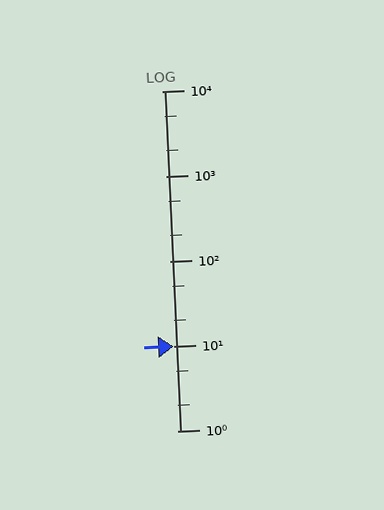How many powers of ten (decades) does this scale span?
The scale spans 4 decades, from 1 to 10000.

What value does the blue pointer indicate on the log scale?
The pointer indicates approximately 10.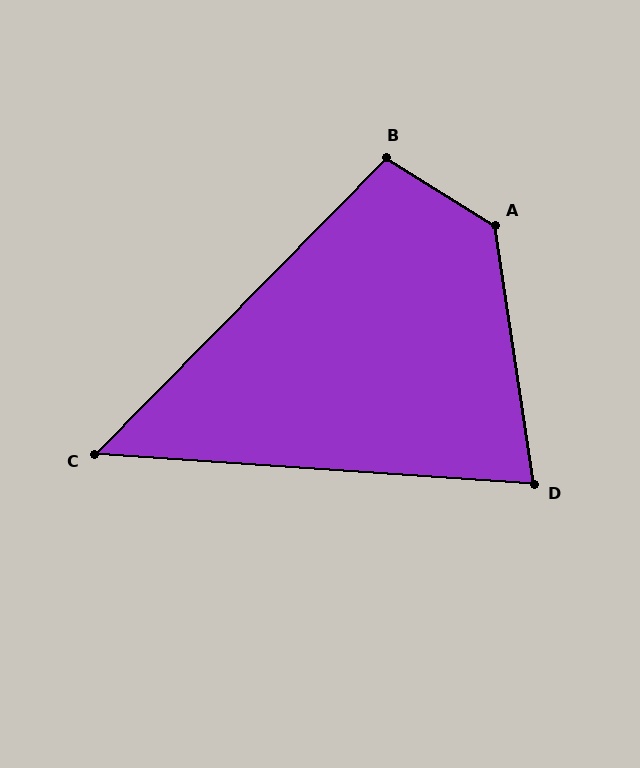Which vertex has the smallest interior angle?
C, at approximately 49 degrees.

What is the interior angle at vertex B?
Approximately 102 degrees (obtuse).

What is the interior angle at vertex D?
Approximately 78 degrees (acute).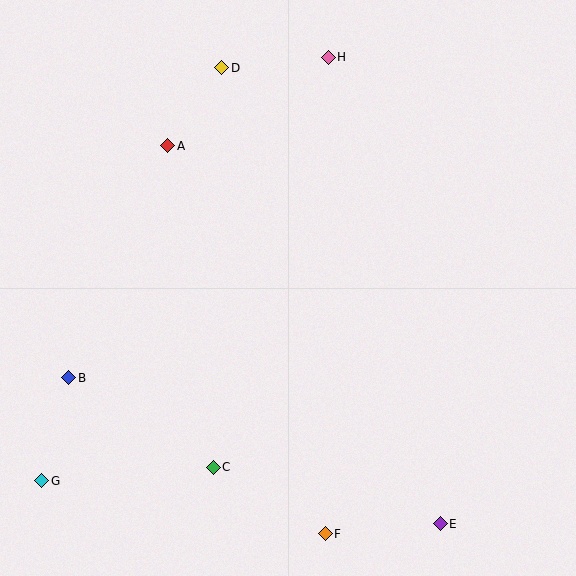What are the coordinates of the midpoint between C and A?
The midpoint between C and A is at (190, 306).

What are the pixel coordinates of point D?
Point D is at (222, 68).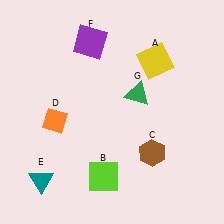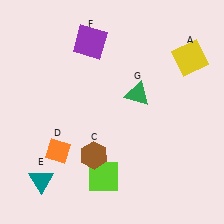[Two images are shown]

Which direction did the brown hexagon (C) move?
The brown hexagon (C) moved left.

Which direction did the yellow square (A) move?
The yellow square (A) moved right.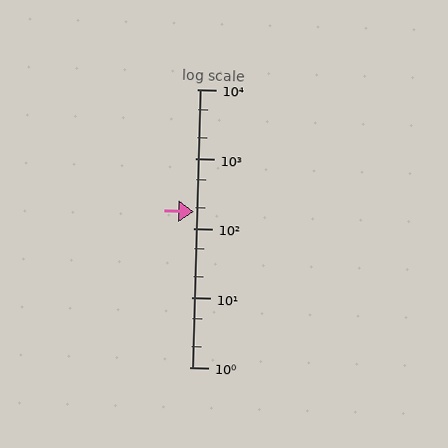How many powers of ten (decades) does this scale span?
The scale spans 4 decades, from 1 to 10000.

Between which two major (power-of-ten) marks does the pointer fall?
The pointer is between 100 and 1000.